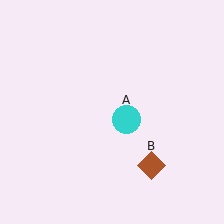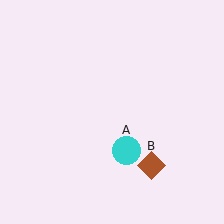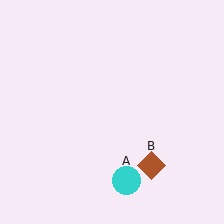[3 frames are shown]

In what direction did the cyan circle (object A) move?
The cyan circle (object A) moved down.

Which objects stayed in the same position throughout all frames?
Brown diamond (object B) remained stationary.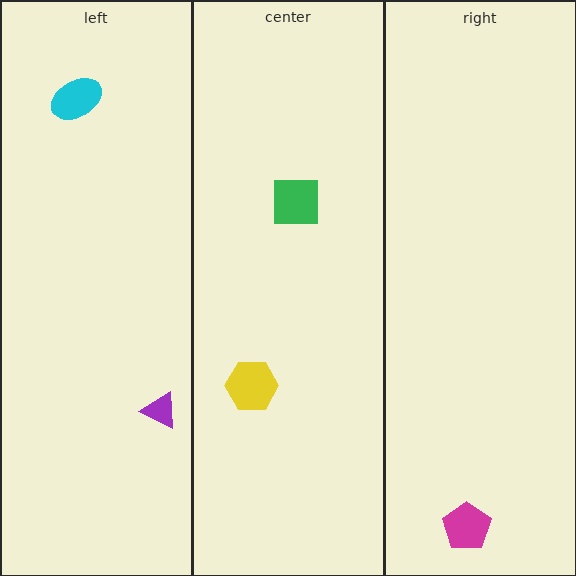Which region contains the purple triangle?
The left region.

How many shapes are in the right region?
1.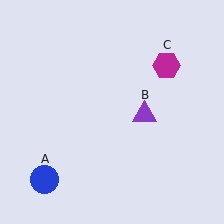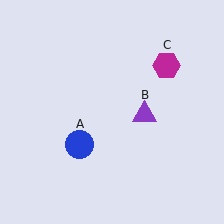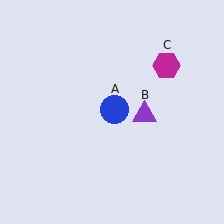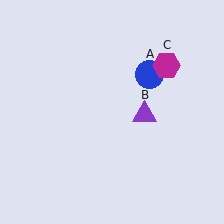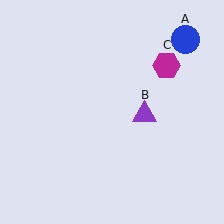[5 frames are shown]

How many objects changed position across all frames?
1 object changed position: blue circle (object A).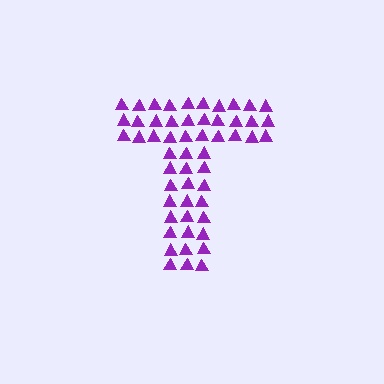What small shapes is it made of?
It is made of small triangles.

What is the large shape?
The large shape is the letter T.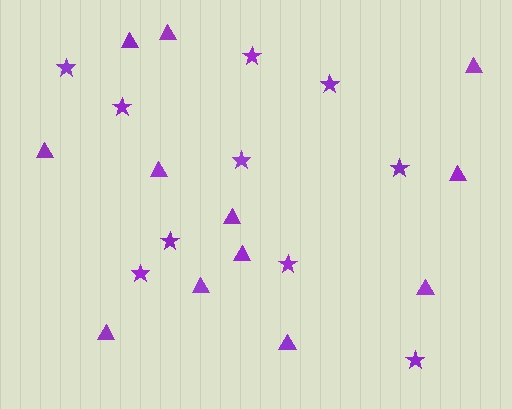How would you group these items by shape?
There are 2 groups: one group of triangles (12) and one group of stars (10).